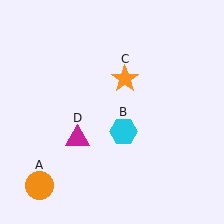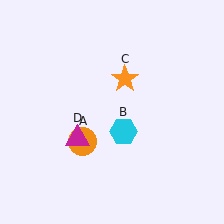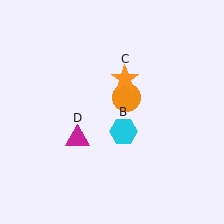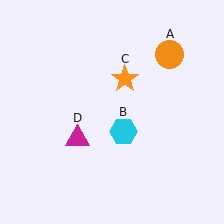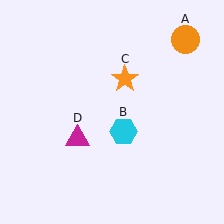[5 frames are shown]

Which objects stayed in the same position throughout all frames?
Cyan hexagon (object B) and orange star (object C) and magenta triangle (object D) remained stationary.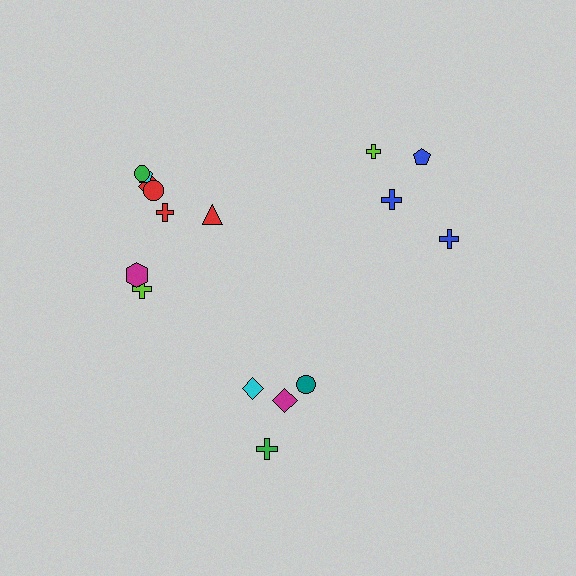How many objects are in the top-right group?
There are 4 objects.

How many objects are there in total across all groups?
There are 16 objects.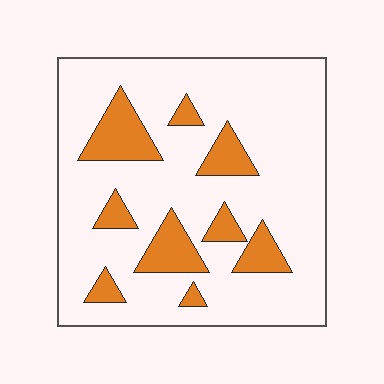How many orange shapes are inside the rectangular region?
9.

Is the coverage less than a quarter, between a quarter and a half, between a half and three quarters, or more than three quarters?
Less than a quarter.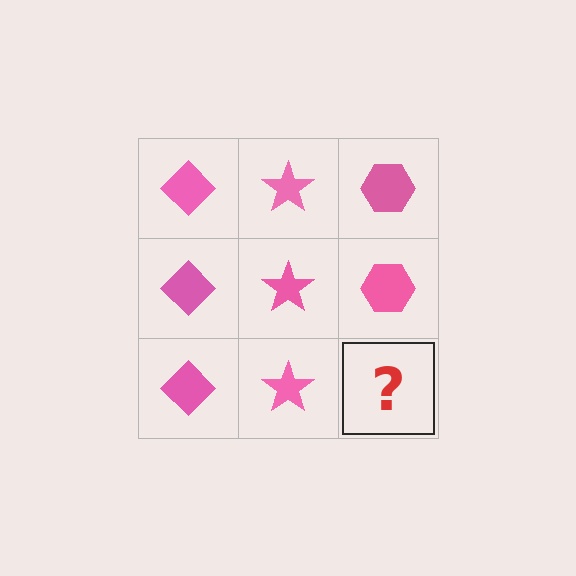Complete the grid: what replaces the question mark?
The question mark should be replaced with a pink hexagon.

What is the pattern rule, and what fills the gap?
The rule is that each column has a consistent shape. The gap should be filled with a pink hexagon.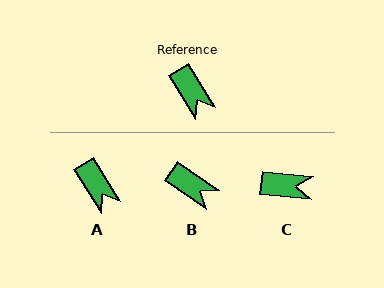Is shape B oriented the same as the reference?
No, it is off by about 23 degrees.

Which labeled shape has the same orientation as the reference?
A.